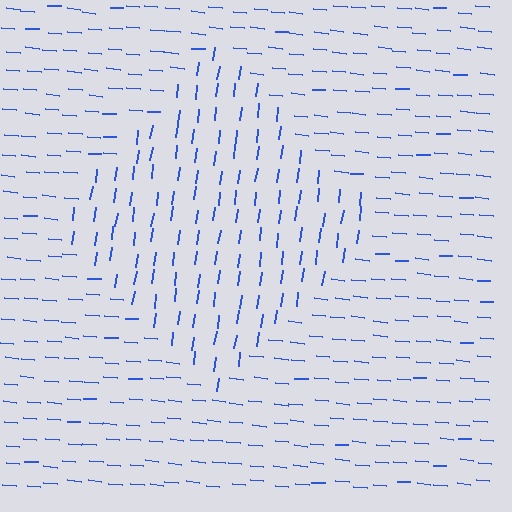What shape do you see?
I see a diamond.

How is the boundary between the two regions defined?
The boundary is defined purely by a change in line orientation (approximately 87 degrees difference). All lines are the same color and thickness.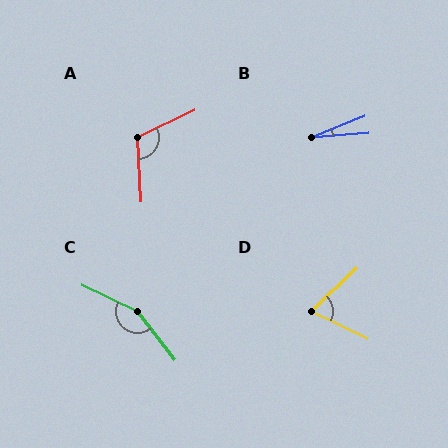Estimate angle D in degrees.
Approximately 70 degrees.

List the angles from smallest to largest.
B (17°), D (70°), A (113°), C (154°).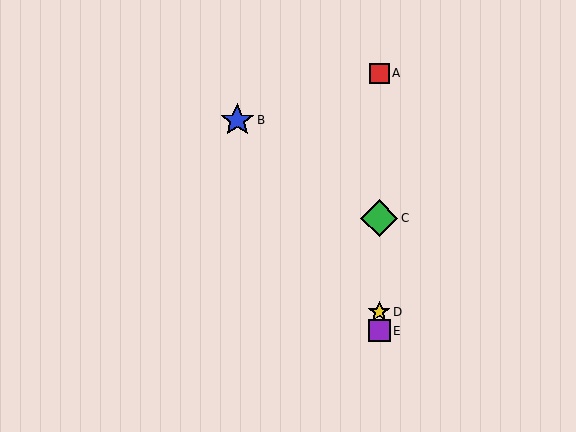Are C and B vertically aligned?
No, C is at x≈379 and B is at x≈237.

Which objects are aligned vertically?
Objects A, C, D, E are aligned vertically.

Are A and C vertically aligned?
Yes, both are at x≈379.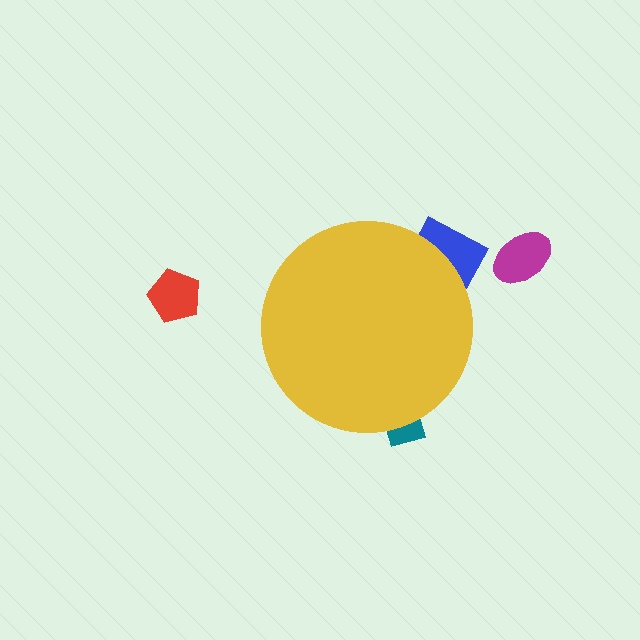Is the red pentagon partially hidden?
No, the red pentagon is fully visible.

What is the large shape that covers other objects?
A yellow circle.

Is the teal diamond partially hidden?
Yes, the teal diamond is partially hidden behind the yellow circle.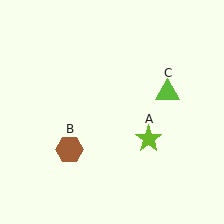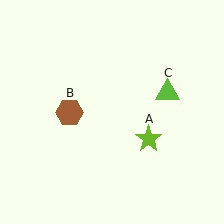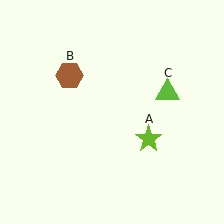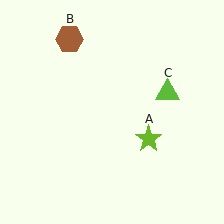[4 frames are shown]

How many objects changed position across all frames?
1 object changed position: brown hexagon (object B).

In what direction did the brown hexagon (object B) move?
The brown hexagon (object B) moved up.